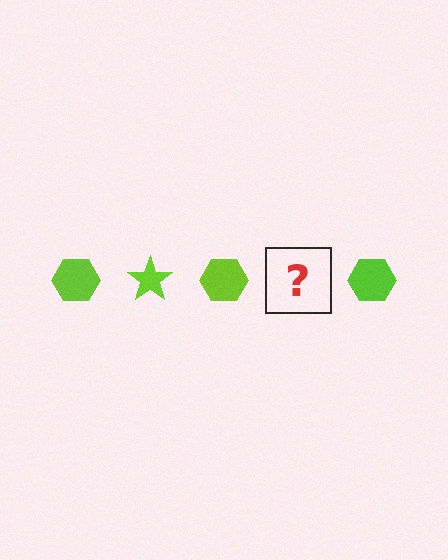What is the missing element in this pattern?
The missing element is a lime star.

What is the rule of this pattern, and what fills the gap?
The rule is that the pattern cycles through hexagon, star shapes in lime. The gap should be filled with a lime star.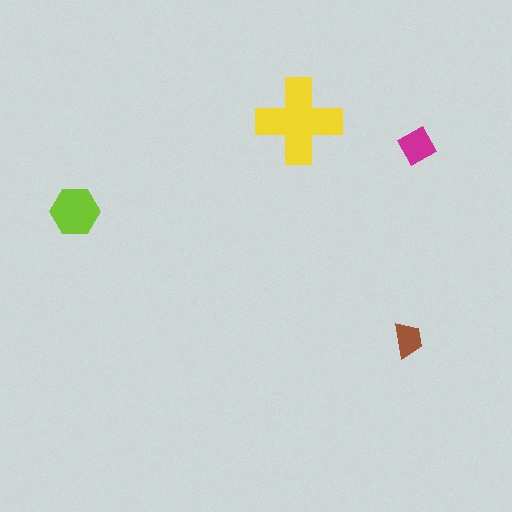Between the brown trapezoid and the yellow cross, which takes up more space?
The yellow cross.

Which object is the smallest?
The brown trapezoid.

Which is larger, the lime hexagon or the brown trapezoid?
The lime hexagon.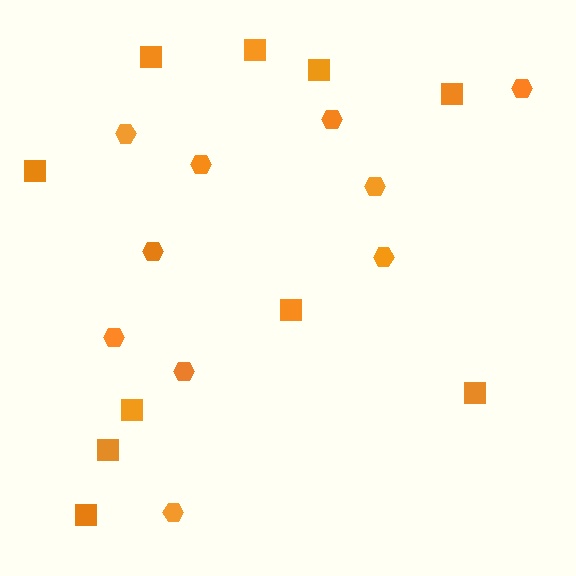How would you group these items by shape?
There are 2 groups: one group of squares (10) and one group of hexagons (10).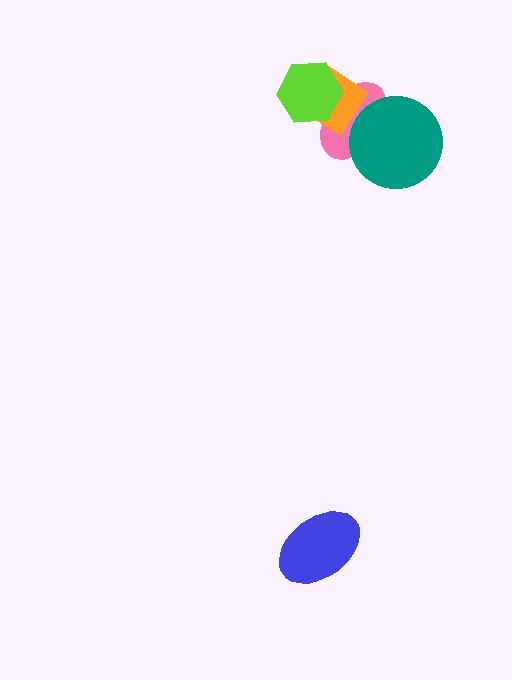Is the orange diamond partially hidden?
Yes, it is partially covered by another shape.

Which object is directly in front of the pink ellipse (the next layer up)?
The orange diamond is directly in front of the pink ellipse.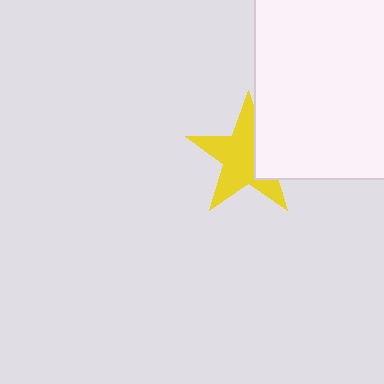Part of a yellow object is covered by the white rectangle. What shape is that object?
It is a star.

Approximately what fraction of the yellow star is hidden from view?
Roughly 31% of the yellow star is hidden behind the white rectangle.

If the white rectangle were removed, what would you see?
You would see the complete yellow star.